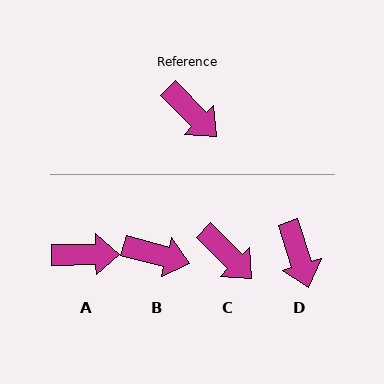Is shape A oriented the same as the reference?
No, it is off by about 46 degrees.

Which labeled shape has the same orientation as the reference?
C.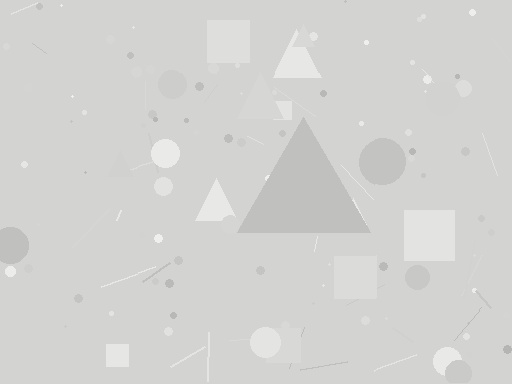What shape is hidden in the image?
A triangle is hidden in the image.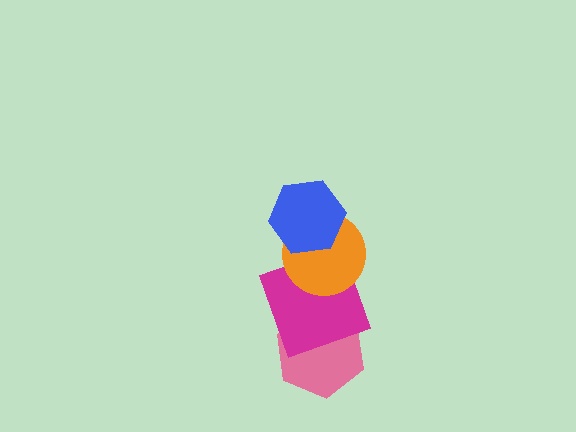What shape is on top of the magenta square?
The orange circle is on top of the magenta square.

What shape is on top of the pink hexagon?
The magenta square is on top of the pink hexagon.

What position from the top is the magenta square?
The magenta square is 3rd from the top.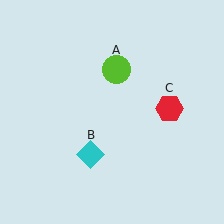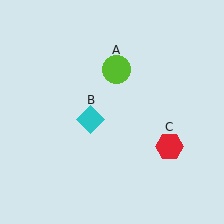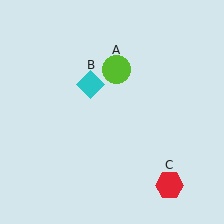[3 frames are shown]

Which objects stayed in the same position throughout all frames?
Lime circle (object A) remained stationary.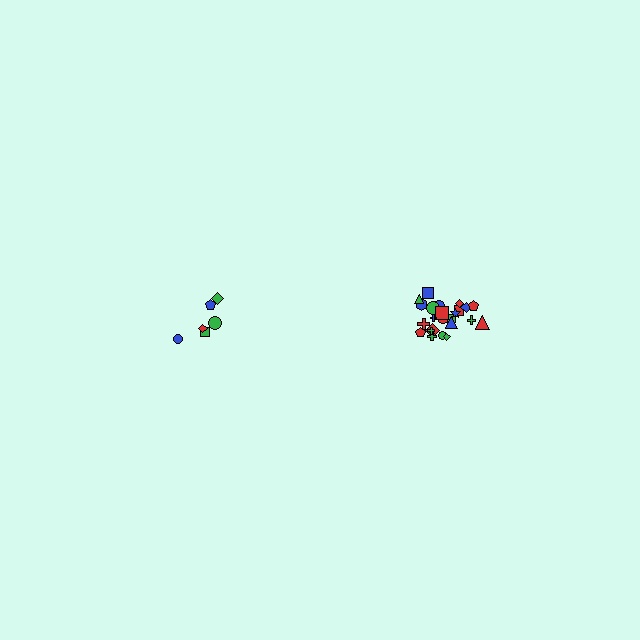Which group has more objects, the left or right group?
The right group.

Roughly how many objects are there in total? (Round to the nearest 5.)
Roughly 30 objects in total.